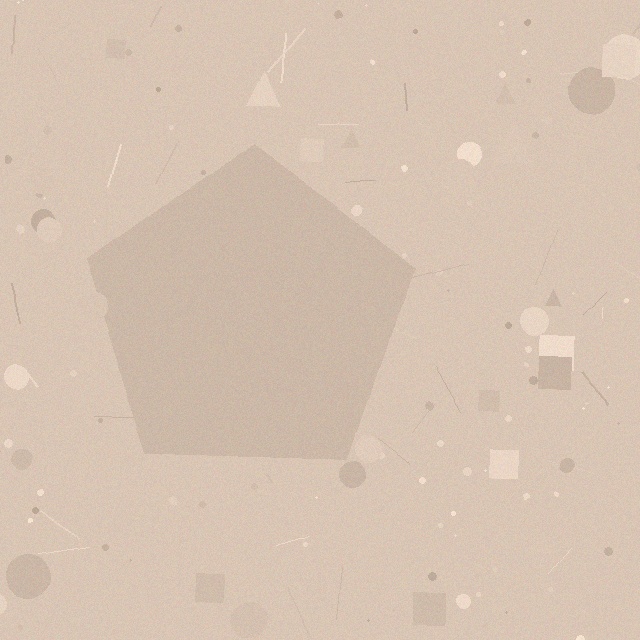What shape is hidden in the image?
A pentagon is hidden in the image.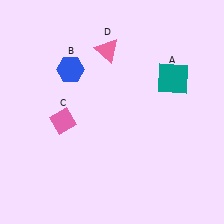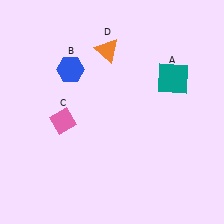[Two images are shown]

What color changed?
The triangle (D) changed from pink in Image 1 to orange in Image 2.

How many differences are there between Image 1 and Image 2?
There is 1 difference between the two images.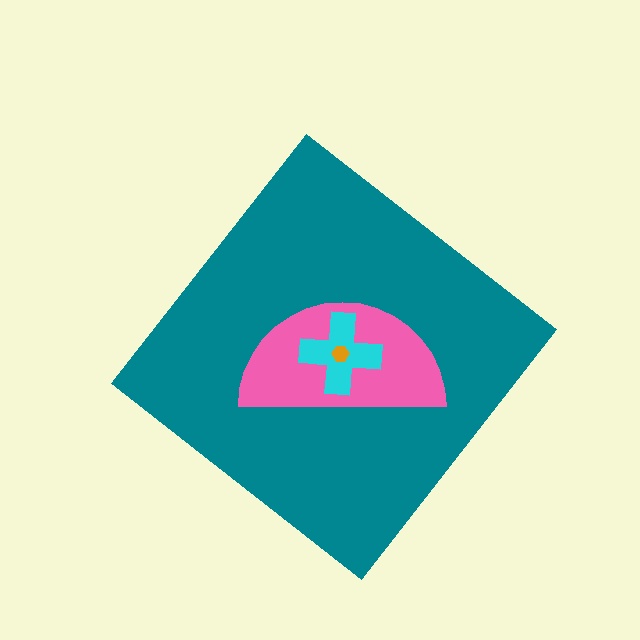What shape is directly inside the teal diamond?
The pink semicircle.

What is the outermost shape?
The teal diamond.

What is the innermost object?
The orange hexagon.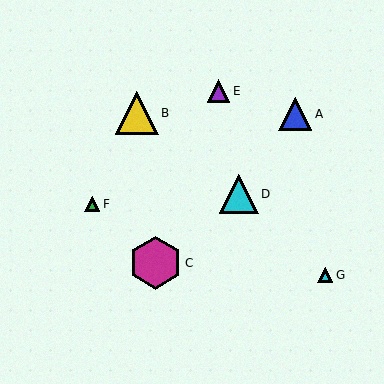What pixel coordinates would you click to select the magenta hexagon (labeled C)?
Click at (155, 263) to select the magenta hexagon C.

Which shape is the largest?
The magenta hexagon (labeled C) is the largest.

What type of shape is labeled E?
Shape E is a purple triangle.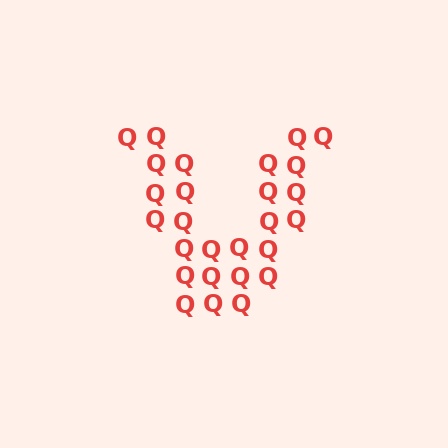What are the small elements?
The small elements are letter Q's.